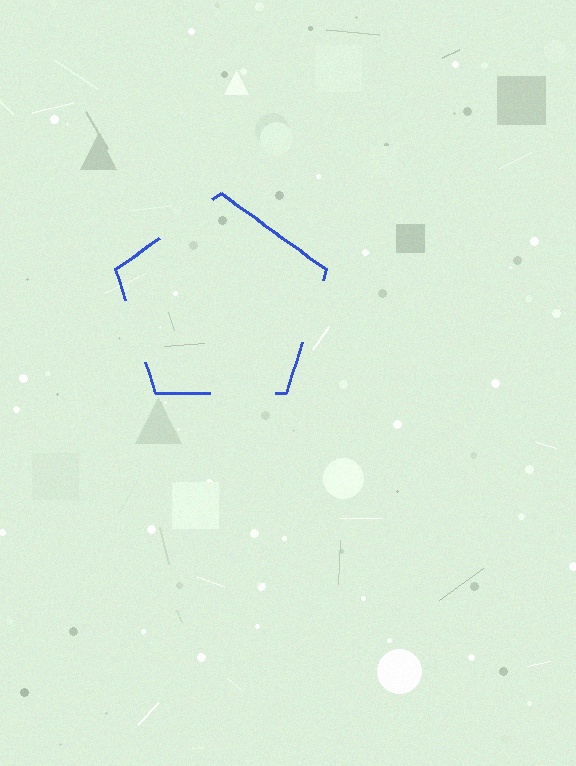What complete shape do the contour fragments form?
The contour fragments form a pentagon.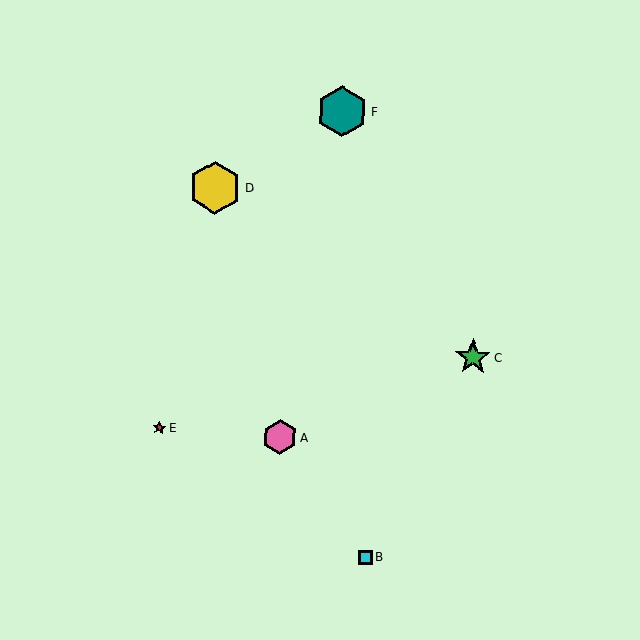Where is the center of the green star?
The center of the green star is at (473, 357).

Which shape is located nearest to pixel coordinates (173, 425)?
The red star (labeled E) at (159, 428) is nearest to that location.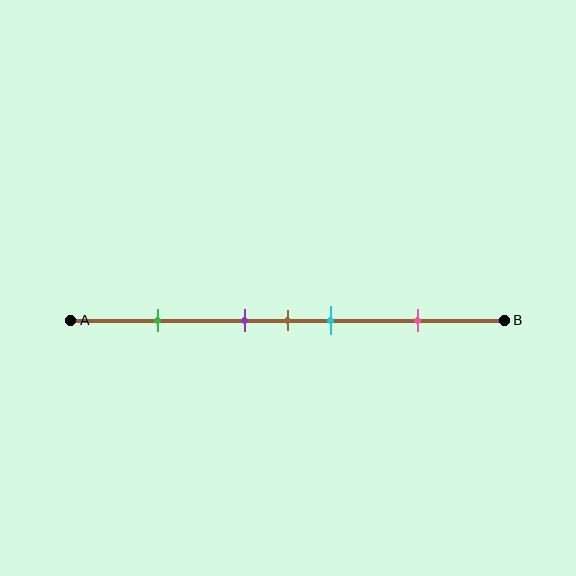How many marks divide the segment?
There are 5 marks dividing the segment.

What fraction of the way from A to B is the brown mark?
The brown mark is approximately 50% (0.5) of the way from A to B.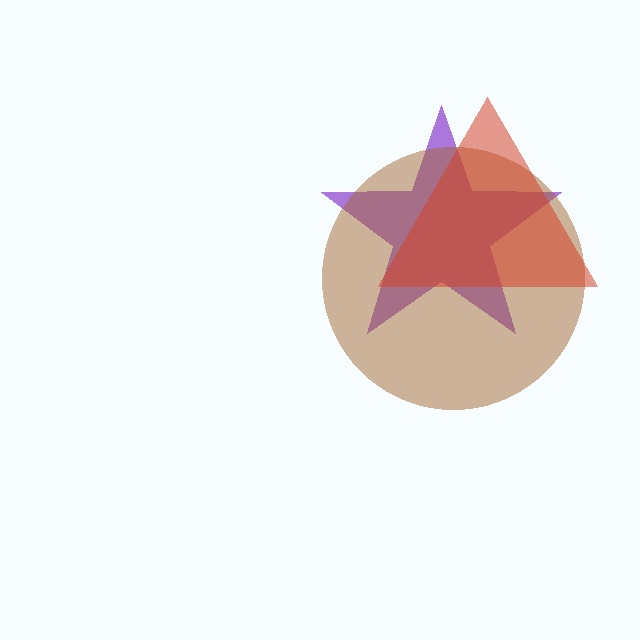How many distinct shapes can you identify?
There are 3 distinct shapes: a purple star, a brown circle, a red triangle.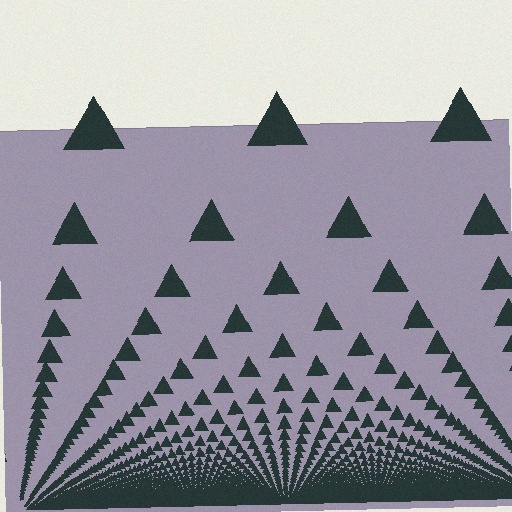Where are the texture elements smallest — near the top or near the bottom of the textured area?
Near the bottom.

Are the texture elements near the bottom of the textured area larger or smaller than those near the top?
Smaller. The gradient is inverted — elements near the bottom are smaller and denser.